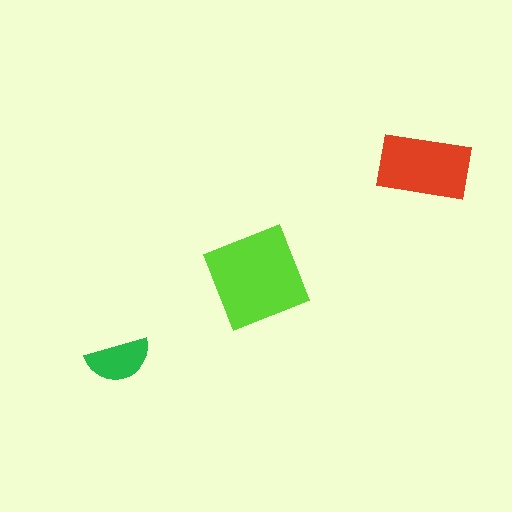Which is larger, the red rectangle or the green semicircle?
The red rectangle.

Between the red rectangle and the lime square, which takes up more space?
The lime square.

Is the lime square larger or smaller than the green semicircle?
Larger.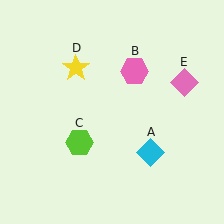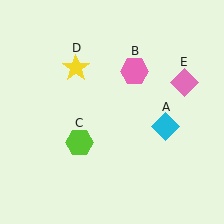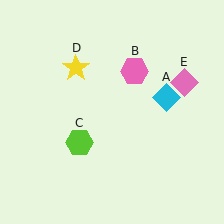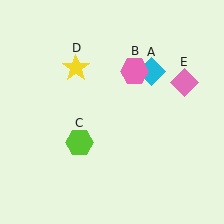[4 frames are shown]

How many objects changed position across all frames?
1 object changed position: cyan diamond (object A).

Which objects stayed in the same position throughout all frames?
Pink hexagon (object B) and lime hexagon (object C) and yellow star (object D) and pink diamond (object E) remained stationary.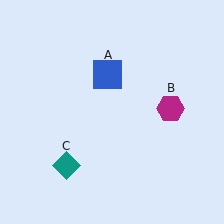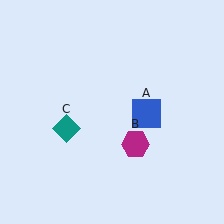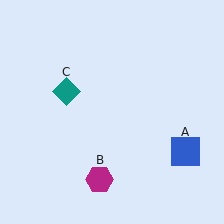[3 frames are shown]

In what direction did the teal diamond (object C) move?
The teal diamond (object C) moved up.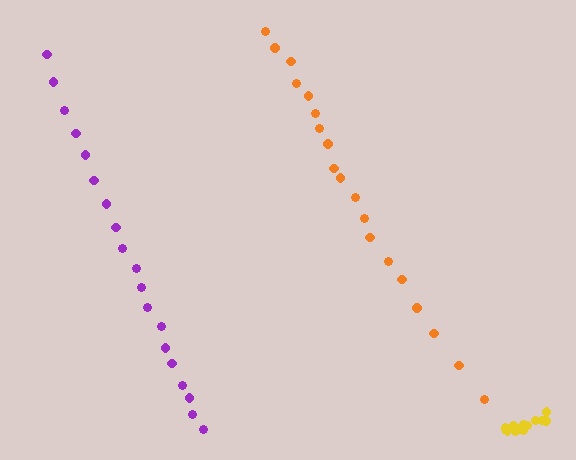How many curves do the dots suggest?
There are 3 distinct paths.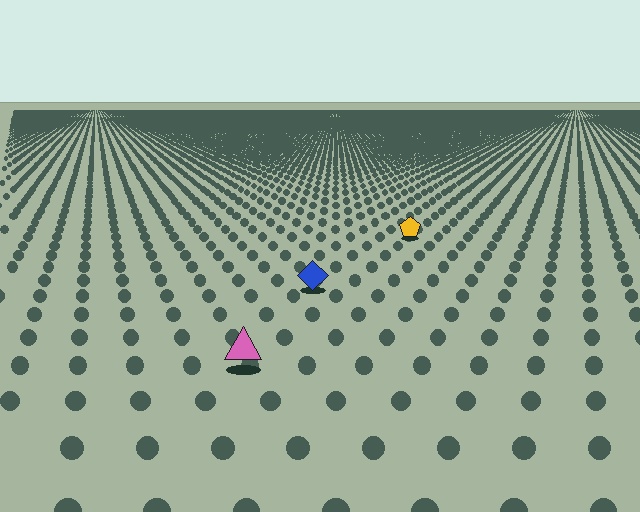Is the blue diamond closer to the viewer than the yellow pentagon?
Yes. The blue diamond is closer — you can tell from the texture gradient: the ground texture is coarser near it.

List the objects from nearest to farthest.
From nearest to farthest: the pink triangle, the blue diamond, the yellow pentagon.